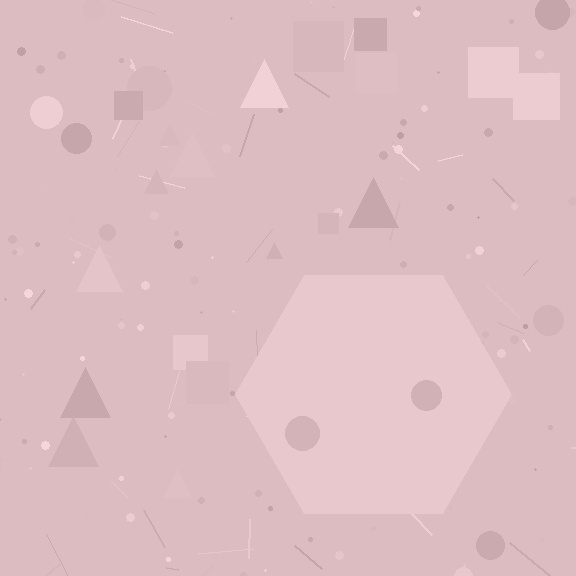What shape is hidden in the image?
A hexagon is hidden in the image.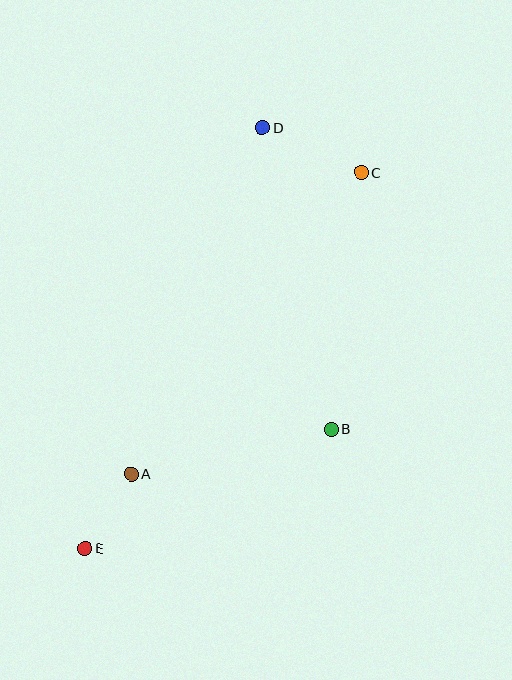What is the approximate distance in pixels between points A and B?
The distance between A and B is approximately 205 pixels.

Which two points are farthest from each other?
Points C and E are farthest from each other.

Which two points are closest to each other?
Points A and E are closest to each other.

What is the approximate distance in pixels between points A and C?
The distance between A and C is approximately 379 pixels.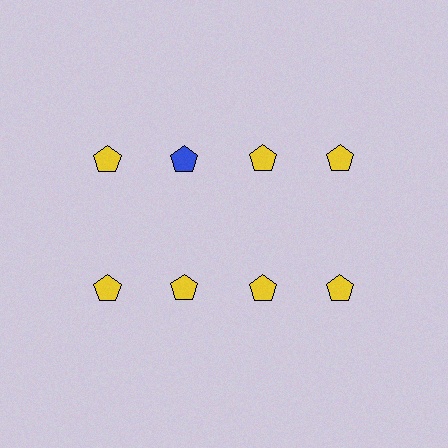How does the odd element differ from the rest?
It has a different color: blue instead of yellow.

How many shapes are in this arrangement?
There are 8 shapes arranged in a grid pattern.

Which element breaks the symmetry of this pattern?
The blue pentagon in the top row, second from left column breaks the symmetry. All other shapes are yellow pentagons.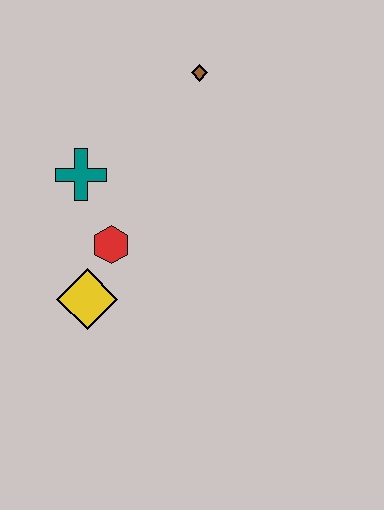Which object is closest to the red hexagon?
The yellow diamond is closest to the red hexagon.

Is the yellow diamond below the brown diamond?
Yes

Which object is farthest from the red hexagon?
The brown diamond is farthest from the red hexagon.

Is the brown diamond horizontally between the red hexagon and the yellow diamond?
No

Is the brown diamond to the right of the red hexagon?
Yes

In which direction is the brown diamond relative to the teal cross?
The brown diamond is to the right of the teal cross.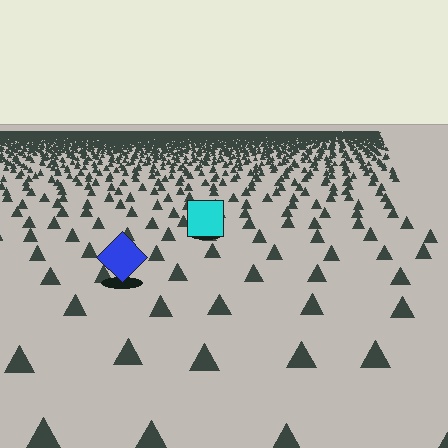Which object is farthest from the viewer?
The cyan square is farthest from the viewer. It appears smaller and the ground texture around it is denser.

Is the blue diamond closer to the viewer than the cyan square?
Yes. The blue diamond is closer — you can tell from the texture gradient: the ground texture is coarser near it.